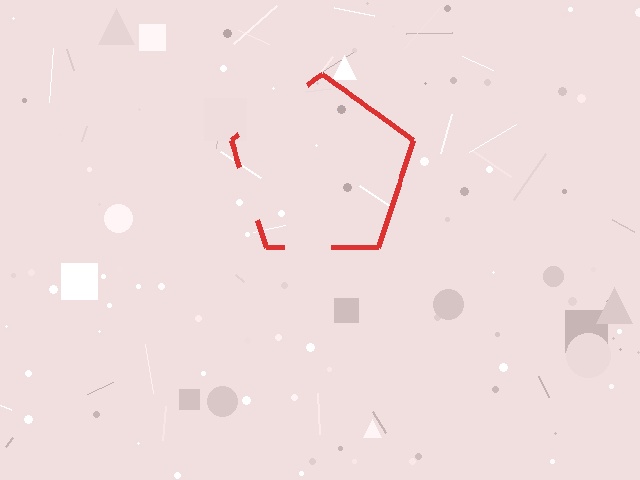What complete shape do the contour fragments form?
The contour fragments form a pentagon.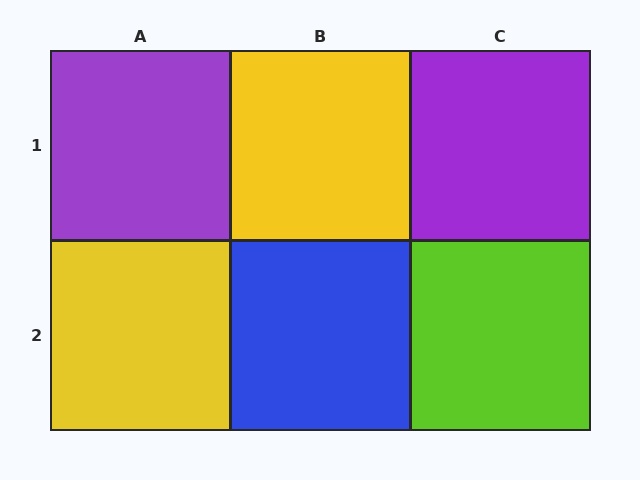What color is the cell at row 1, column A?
Purple.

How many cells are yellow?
2 cells are yellow.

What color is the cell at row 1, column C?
Purple.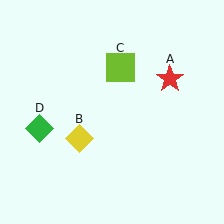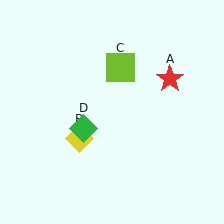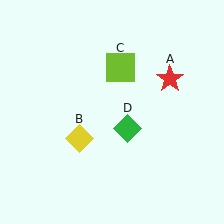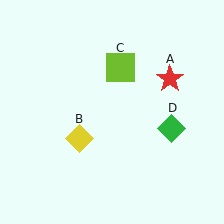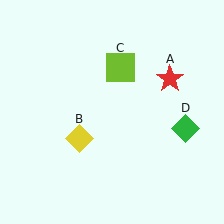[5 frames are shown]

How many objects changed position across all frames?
1 object changed position: green diamond (object D).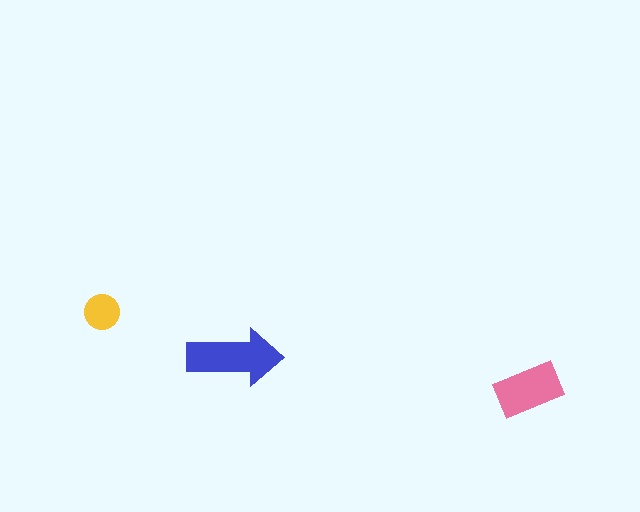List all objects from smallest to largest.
The yellow circle, the pink rectangle, the blue arrow.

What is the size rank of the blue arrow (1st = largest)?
1st.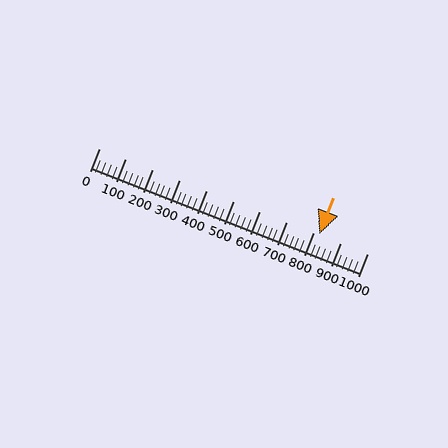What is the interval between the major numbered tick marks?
The major tick marks are spaced 100 units apart.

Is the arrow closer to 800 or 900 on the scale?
The arrow is closer to 800.